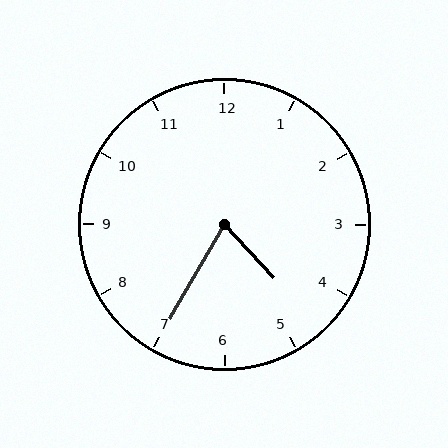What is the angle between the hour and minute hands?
Approximately 72 degrees.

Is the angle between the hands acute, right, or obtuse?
It is acute.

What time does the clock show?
4:35.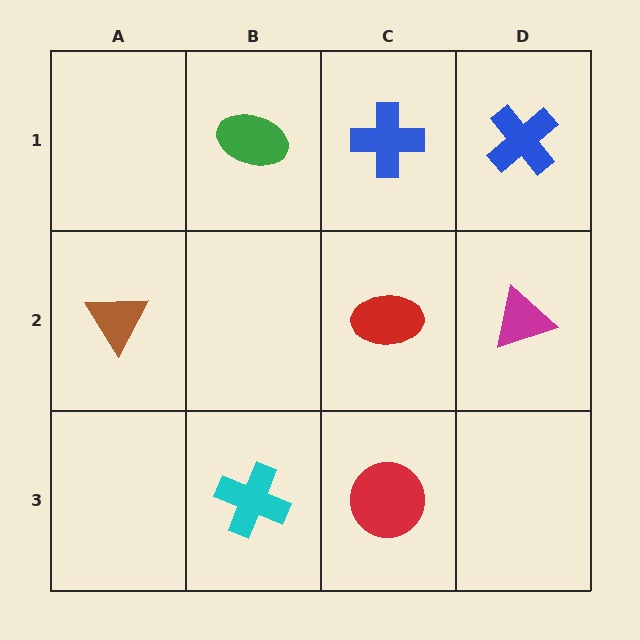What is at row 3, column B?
A cyan cross.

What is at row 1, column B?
A green ellipse.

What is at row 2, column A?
A brown triangle.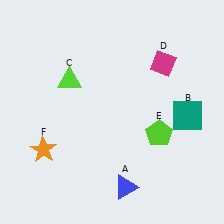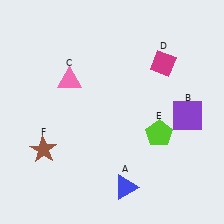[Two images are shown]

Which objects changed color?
B changed from teal to purple. C changed from lime to pink. F changed from orange to brown.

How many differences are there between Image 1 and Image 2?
There are 3 differences between the two images.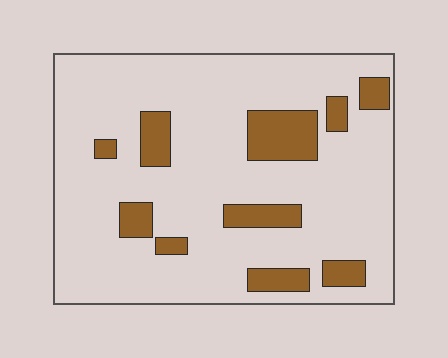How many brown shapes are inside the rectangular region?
10.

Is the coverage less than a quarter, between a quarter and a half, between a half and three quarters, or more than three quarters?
Less than a quarter.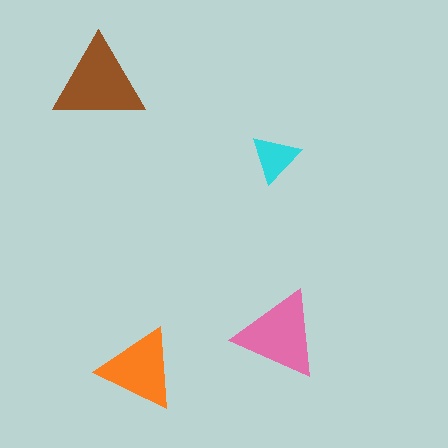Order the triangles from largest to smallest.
the brown one, the pink one, the orange one, the cyan one.